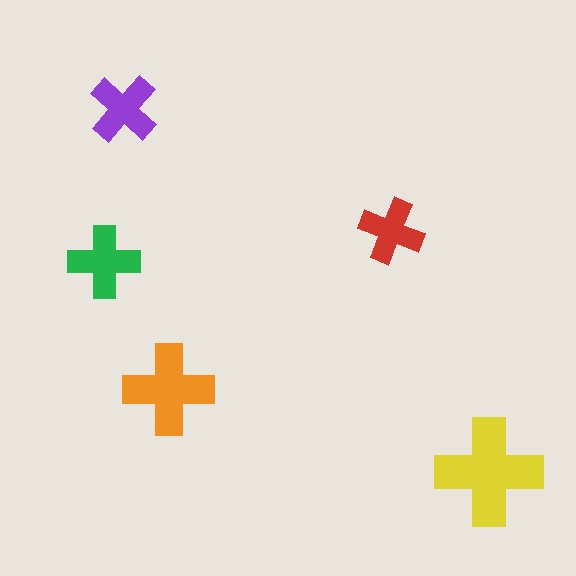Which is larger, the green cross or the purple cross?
The green one.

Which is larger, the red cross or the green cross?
The green one.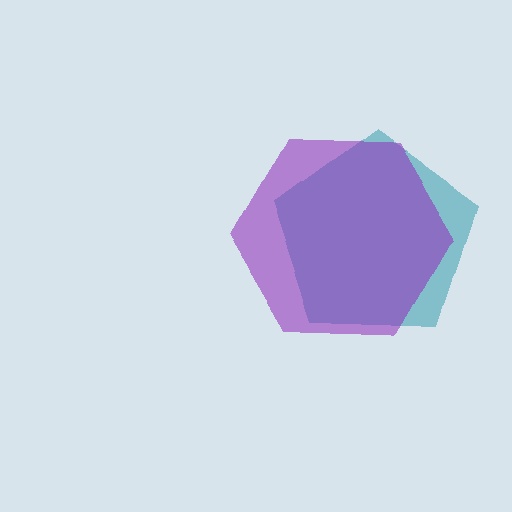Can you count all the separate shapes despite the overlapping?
Yes, there are 2 separate shapes.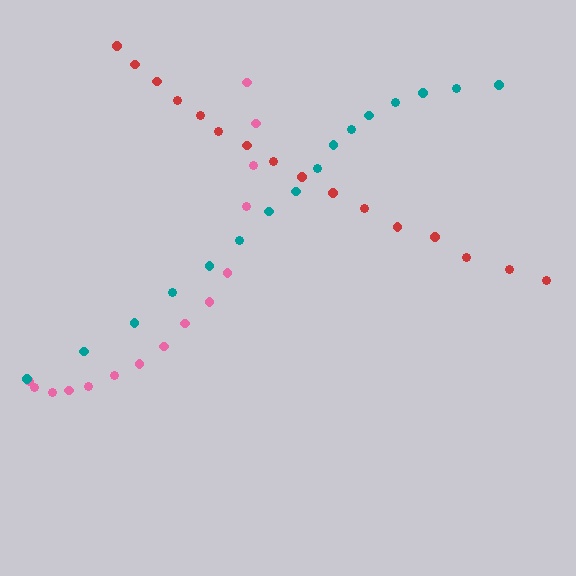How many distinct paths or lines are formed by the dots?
There are 3 distinct paths.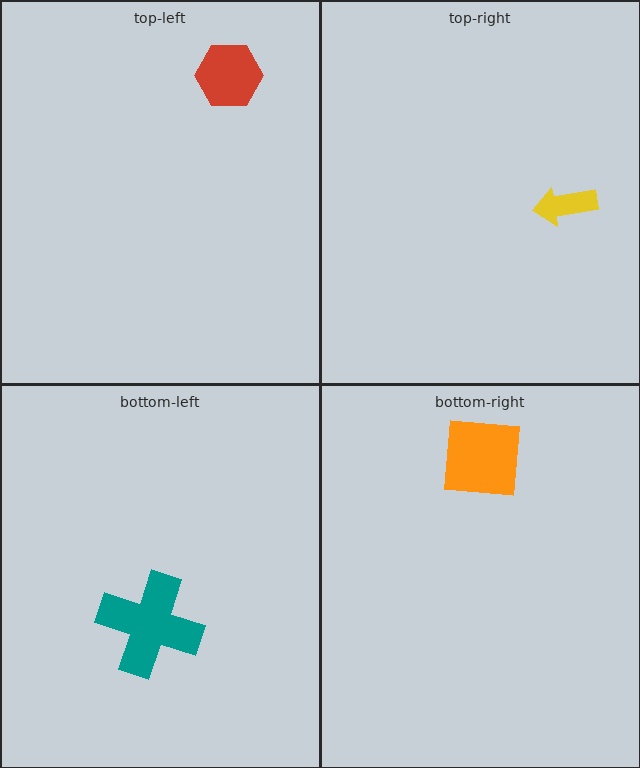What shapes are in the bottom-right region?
The orange square.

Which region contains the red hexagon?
The top-left region.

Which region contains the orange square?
The bottom-right region.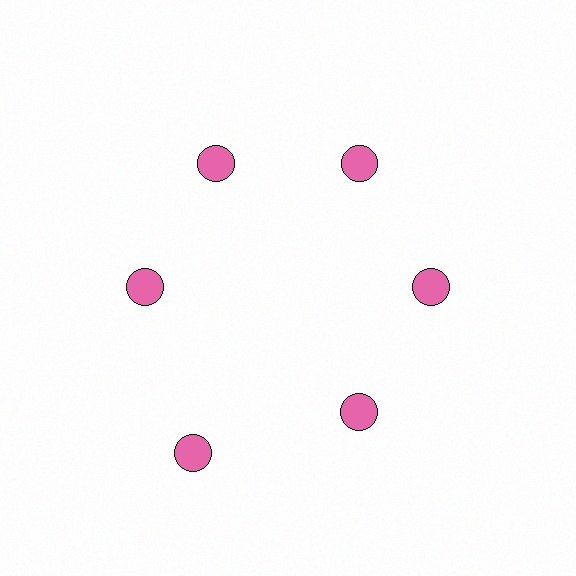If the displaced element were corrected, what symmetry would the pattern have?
It would have 6-fold rotational symmetry — the pattern would map onto itself every 60 degrees.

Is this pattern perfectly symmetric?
No. The 6 pink circles are arranged in a ring, but one element near the 7 o'clock position is pushed outward from the center, breaking the 6-fold rotational symmetry.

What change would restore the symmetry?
The symmetry would be restored by moving it inward, back onto the ring so that all 6 circles sit at equal angles and equal distance from the center.